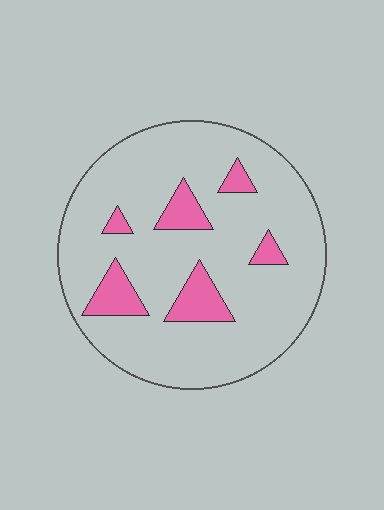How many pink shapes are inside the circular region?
6.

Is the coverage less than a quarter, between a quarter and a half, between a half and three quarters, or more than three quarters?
Less than a quarter.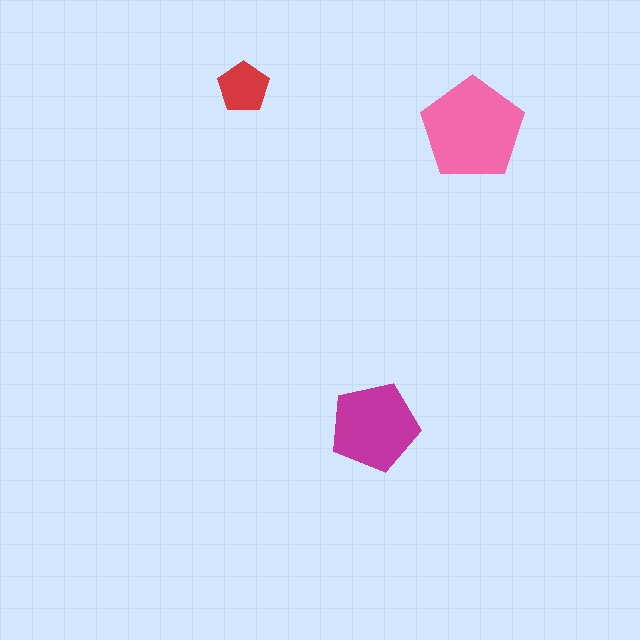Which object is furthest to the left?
The red pentagon is leftmost.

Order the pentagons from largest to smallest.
the pink one, the magenta one, the red one.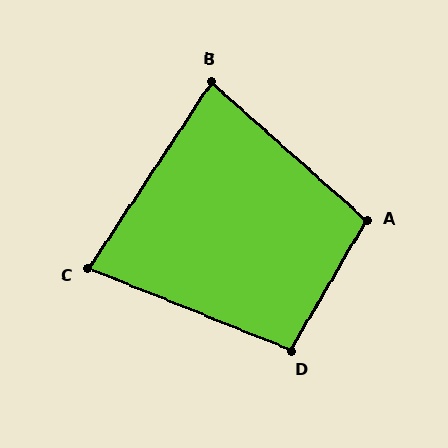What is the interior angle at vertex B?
Approximately 82 degrees (acute).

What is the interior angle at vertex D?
Approximately 98 degrees (obtuse).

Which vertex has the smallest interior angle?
C, at approximately 79 degrees.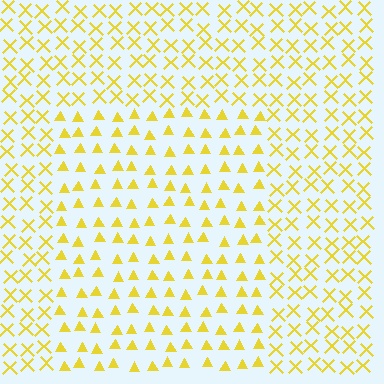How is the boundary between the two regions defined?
The boundary is defined by a change in element shape: triangles inside vs. X marks outside. All elements share the same color and spacing.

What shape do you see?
I see a rectangle.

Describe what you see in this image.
The image is filled with small yellow elements arranged in a uniform grid. A rectangle-shaped region contains triangles, while the surrounding area contains X marks. The boundary is defined purely by the change in element shape.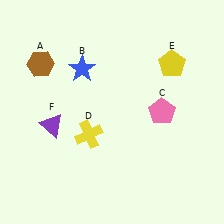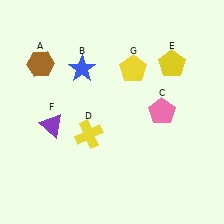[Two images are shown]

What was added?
A yellow pentagon (G) was added in Image 2.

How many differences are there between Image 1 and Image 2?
There is 1 difference between the two images.